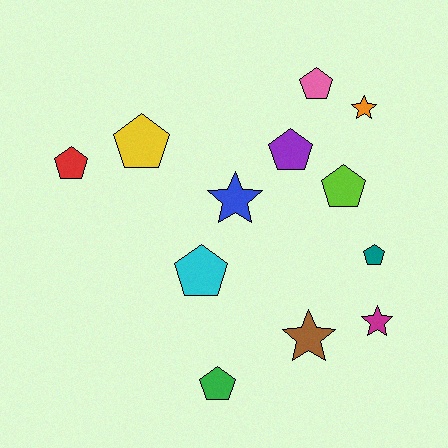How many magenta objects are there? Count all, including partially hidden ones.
There is 1 magenta object.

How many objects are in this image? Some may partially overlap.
There are 12 objects.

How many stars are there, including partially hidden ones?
There are 4 stars.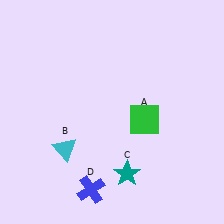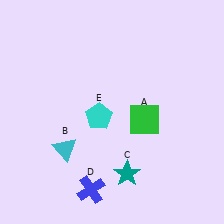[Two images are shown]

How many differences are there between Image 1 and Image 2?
There is 1 difference between the two images.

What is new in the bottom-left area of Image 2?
A cyan pentagon (E) was added in the bottom-left area of Image 2.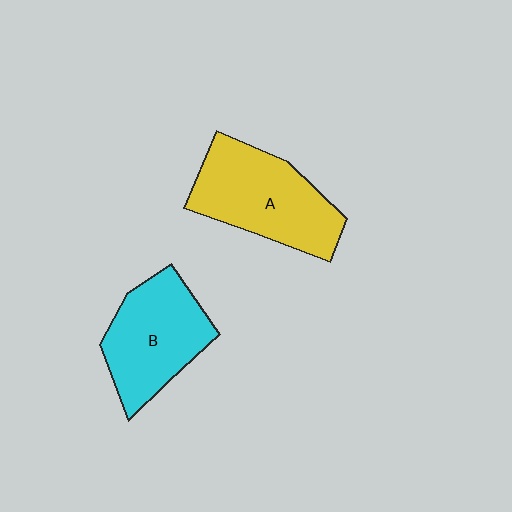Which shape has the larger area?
Shape A (yellow).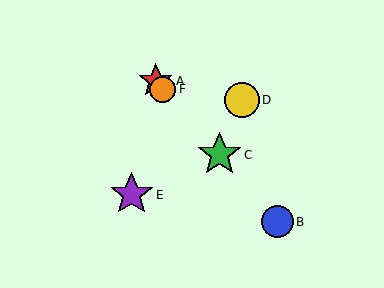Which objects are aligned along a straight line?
Objects A, B, C, F are aligned along a straight line.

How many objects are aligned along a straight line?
4 objects (A, B, C, F) are aligned along a straight line.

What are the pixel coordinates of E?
Object E is at (132, 195).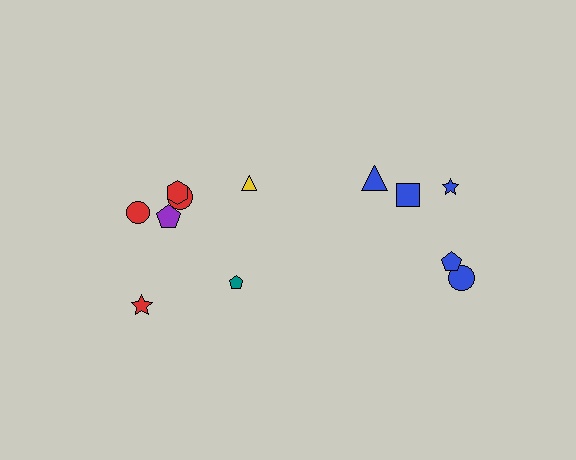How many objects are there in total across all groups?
There are 12 objects.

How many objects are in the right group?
There are 5 objects.